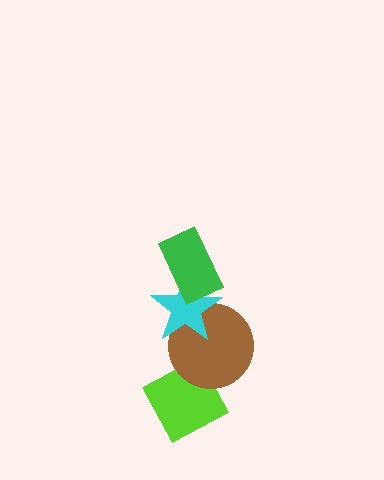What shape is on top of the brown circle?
The cyan star is on top of the brown circle.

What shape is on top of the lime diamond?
The brown circle is on top of the lime diamond.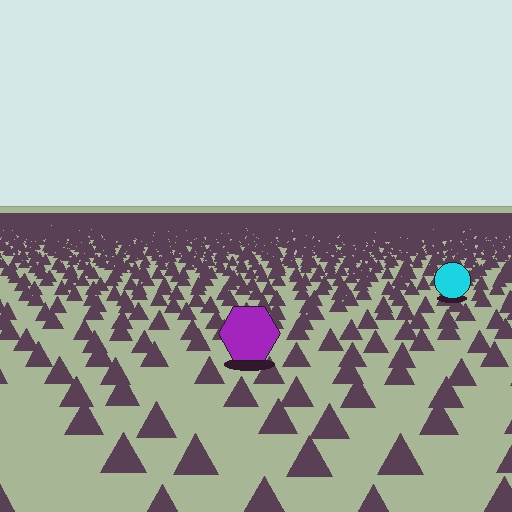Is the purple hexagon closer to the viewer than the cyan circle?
Yes. The purple hexagon is closer — you can tell from the texture gradient: the ground texture is coarser near it.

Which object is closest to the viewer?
The purple hexagon is closest. The texture marks near it are larger and more spread out.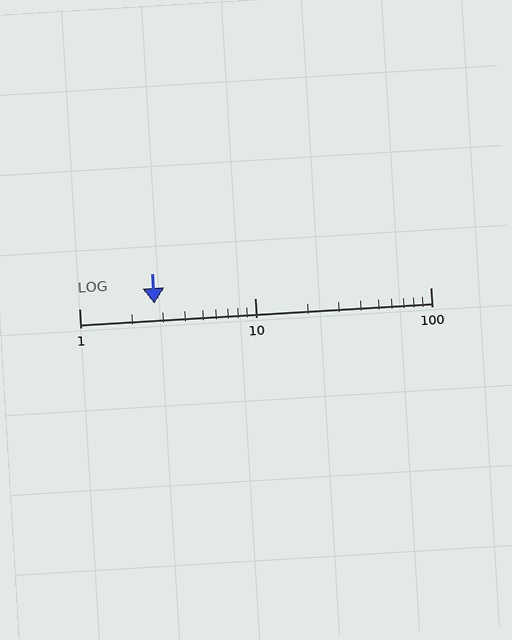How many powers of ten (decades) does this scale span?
The scale spans 2 decades, from 1 to 100.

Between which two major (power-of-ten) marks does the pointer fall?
The pointer is between 1 and 10.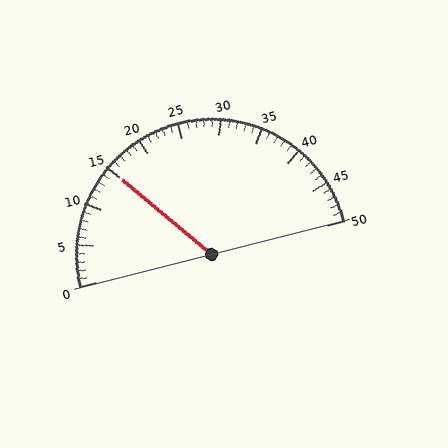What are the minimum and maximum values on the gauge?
The gauge ranges from 0 to 50.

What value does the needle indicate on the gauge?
The needle indicates approximately 15.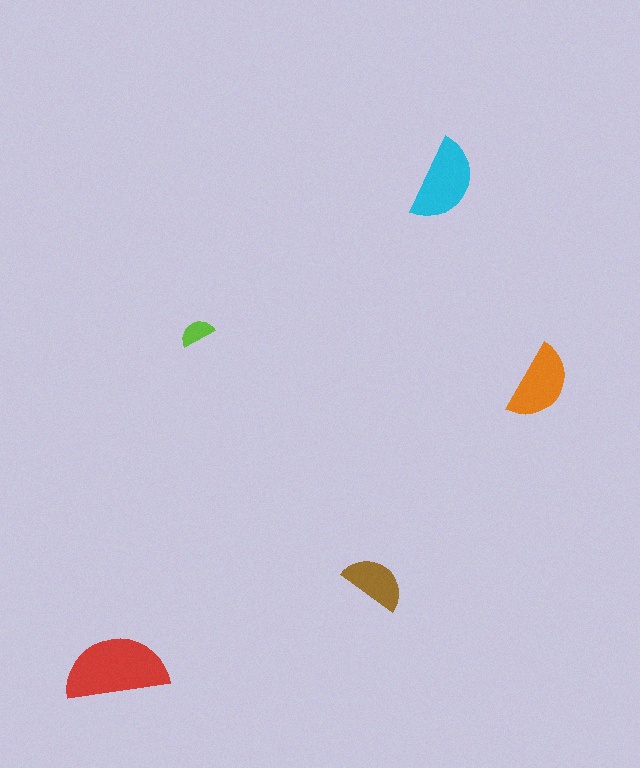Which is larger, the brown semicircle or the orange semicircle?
The orange one.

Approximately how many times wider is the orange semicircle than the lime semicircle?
About 2 times wider.